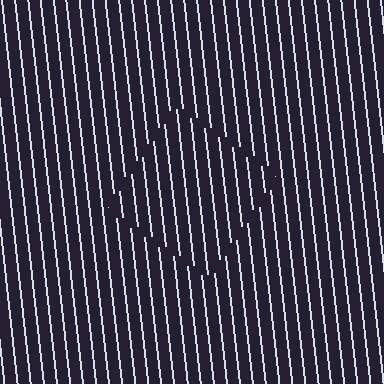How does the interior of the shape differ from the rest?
The interior of the shape contains the same grating, shifted by half a period — the contour is defined by the phase discontinuity where line-ends from the inner and outer gratings abut.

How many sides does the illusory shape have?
4 sides — the line-ends trace a square.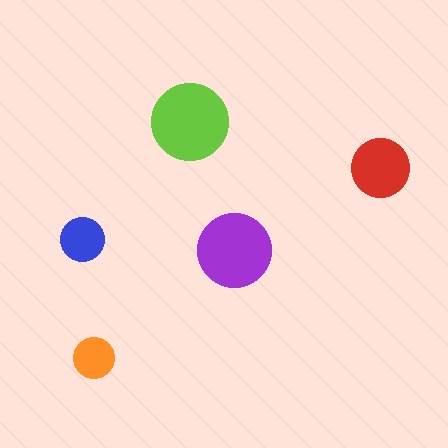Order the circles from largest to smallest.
the lime one, the purple one, the red one, the blue one, the orange one.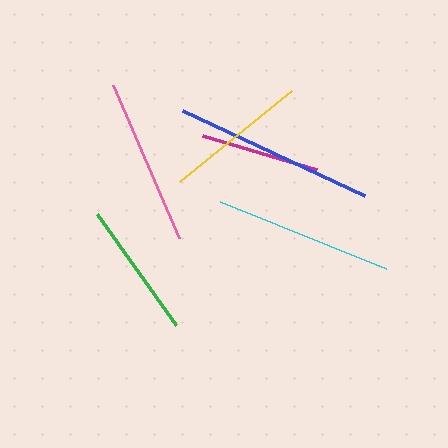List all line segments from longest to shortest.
From longest to shortest: blue, cyan, pink, yellow, green, magenta.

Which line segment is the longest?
The blue line is the longest at approximately 201 pixels.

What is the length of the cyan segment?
The cyan segment is approximately 179 pixels long.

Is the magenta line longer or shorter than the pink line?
The pink line is longer than the magenta line.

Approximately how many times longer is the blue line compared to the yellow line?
The blue line is approximately 1.4 times the length of the yellow line.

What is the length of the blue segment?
The blue segment is approximately 201 pixels long.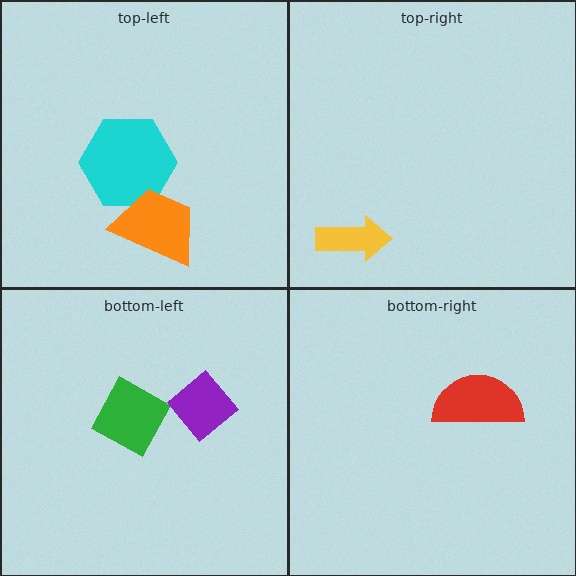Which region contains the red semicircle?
The bottom-right region.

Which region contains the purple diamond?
The bottom-left region.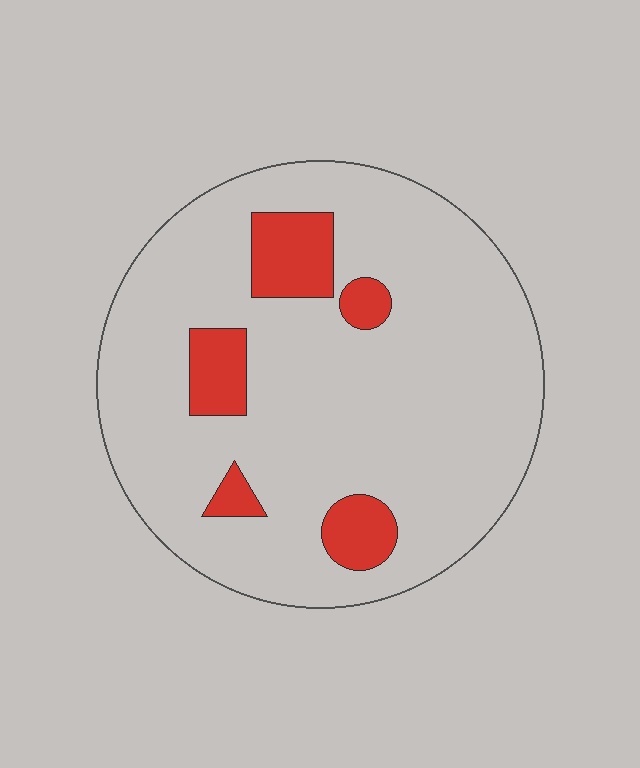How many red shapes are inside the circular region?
5.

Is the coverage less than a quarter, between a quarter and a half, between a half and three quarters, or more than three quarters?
Less than a quarter.